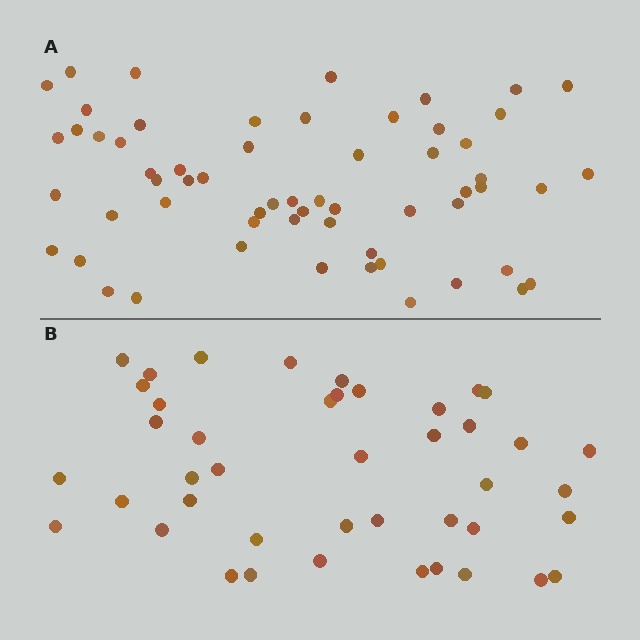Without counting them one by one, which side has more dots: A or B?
Region A (the top region) has more dots.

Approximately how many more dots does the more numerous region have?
Region A has approximately 15 more dots than region B.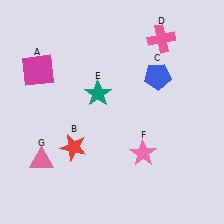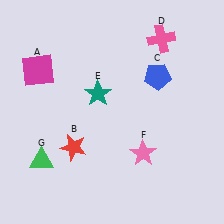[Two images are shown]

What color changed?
The triangle (G) changed from pink in Image 1 to green in Image 2.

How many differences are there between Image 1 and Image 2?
There is 1 difference between the two images.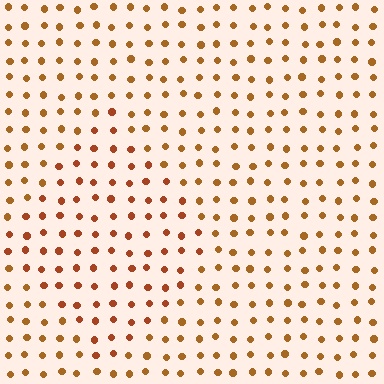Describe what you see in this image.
The image is filled with small brown elements in a uniform arrangement. A diamond-shaped region is visible where the elements are tinted to a slightly different hue, forming a subtle color boundary.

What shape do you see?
I see a diamond.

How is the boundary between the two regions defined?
The boundary is defined purely by a slight shift in hue (about 17 degrees). Spacing, size, and orientation are identical on both sides.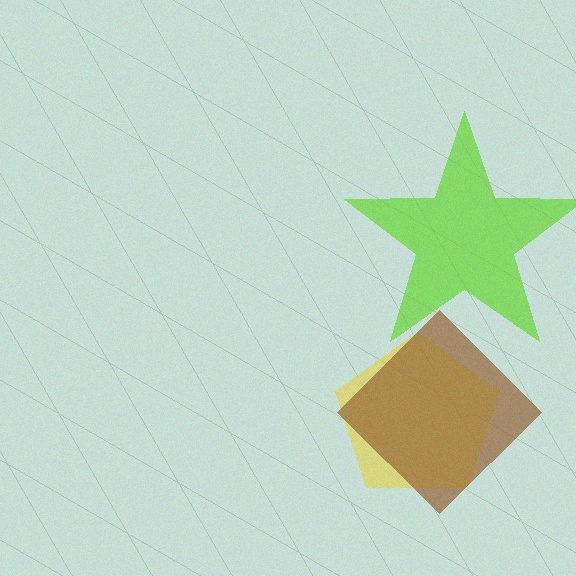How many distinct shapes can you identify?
There are 3 distinct shapes: a yellow pentagon, a lime star, a brown diamond.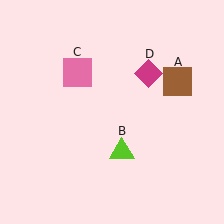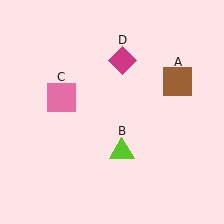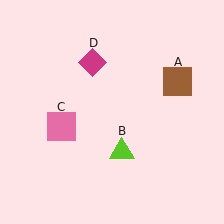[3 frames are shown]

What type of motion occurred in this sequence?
The pink square (object C), magenta diamond (object D) rotated counterclockwise around the center of the scene.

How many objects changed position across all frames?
2 objects changed position: pink square (object C), magenta diamond (object D).